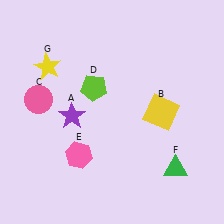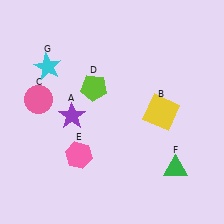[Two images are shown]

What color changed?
The star (G) changed from yellow in Image 1 to cyan in Image 2.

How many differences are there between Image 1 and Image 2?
There is 1 difference between the two images.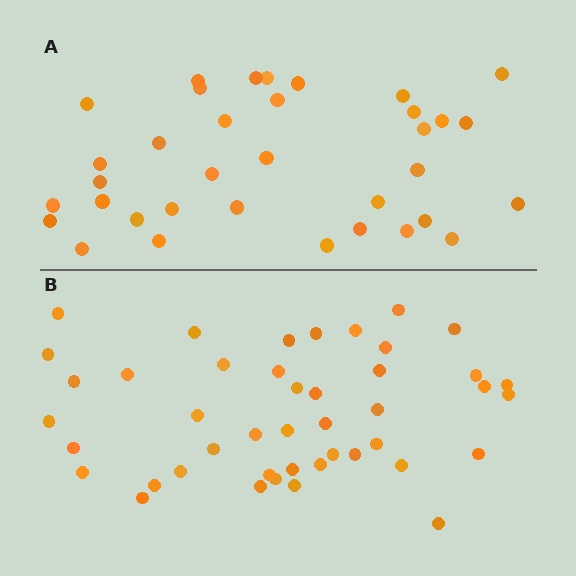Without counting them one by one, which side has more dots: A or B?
Region B (the bottom region) has more dots.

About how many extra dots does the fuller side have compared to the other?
Region B has roughly 8 or so more dots than region A.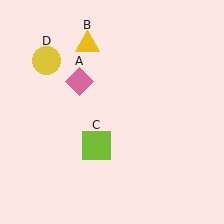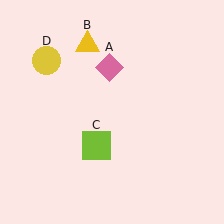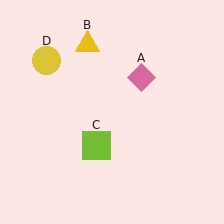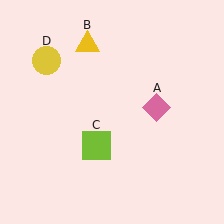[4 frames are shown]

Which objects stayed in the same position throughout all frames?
Yellow triangle (object B) and lime square (object C) and yellow circle (object D) remained stationary.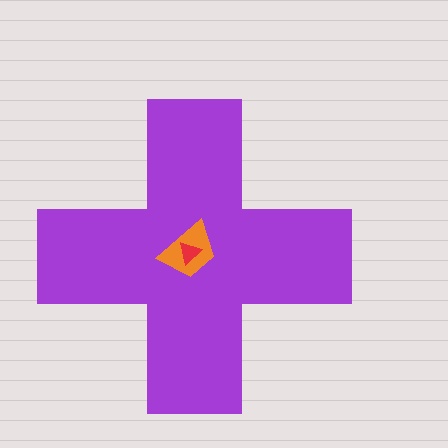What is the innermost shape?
The red triangle.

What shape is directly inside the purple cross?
The orange trapezoid.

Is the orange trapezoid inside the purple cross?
Yes.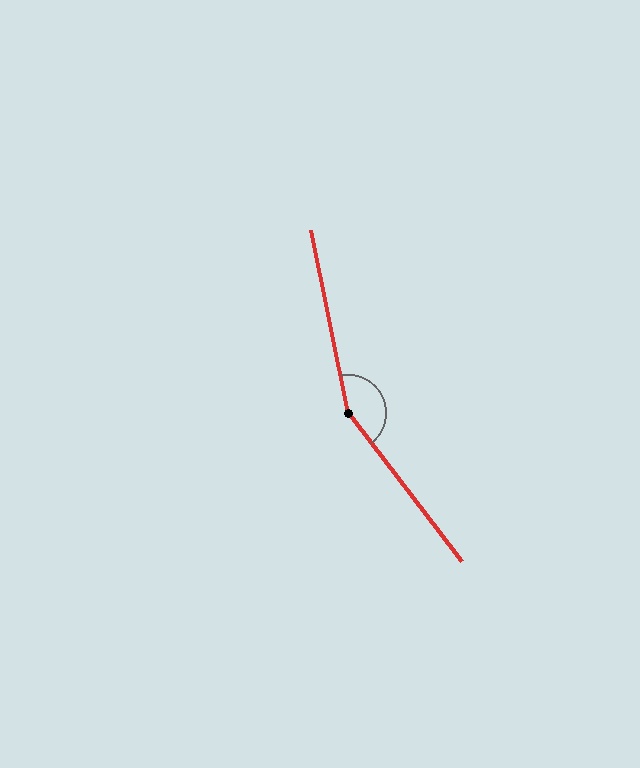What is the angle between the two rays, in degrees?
Approximately 154 degrees.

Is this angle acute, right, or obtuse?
It is obtuse.